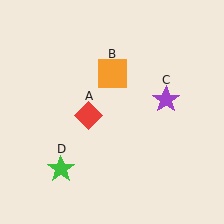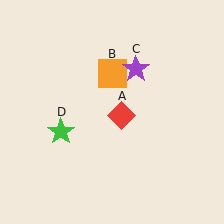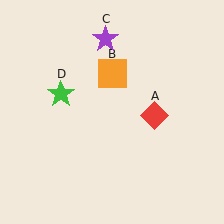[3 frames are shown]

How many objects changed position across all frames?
3 objects changed position: red diamond (object A), purple star (object C), green star (object D).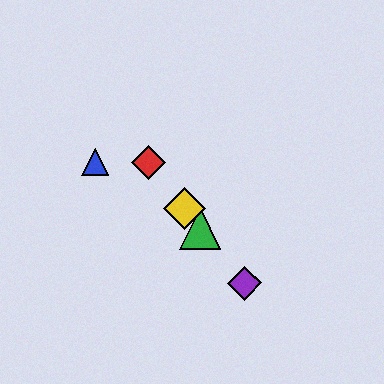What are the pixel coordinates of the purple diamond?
The purple diamond is at (244, 283).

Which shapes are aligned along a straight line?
The red diamond, the green triangle, the yellow diamond, the purple diamond are aligned along a straight line.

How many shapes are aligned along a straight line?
4 shapes (the red diamond, the green triangle, the yellow diamond, the purple diamond) are aligned along a straight line.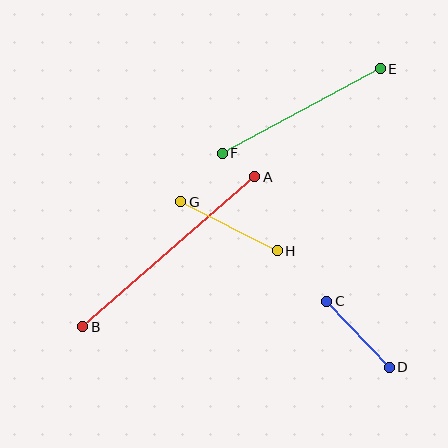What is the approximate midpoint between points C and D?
The midpoint is at approximately (358, 334) pixels.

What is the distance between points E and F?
The distance is approximately 179 pixels.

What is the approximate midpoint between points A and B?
The midpoint is at approximately (169, 252) pixels.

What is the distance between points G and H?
The distance is approximately 108 pixels.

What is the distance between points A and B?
The distance is approximately 228 pixels.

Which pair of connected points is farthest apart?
Points A and B are farthest apart.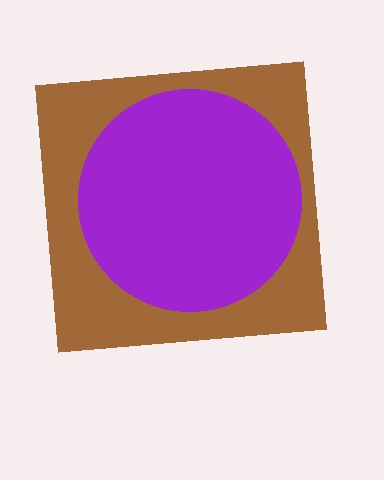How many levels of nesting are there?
2.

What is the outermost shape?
The brown square.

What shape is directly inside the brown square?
The purple circle.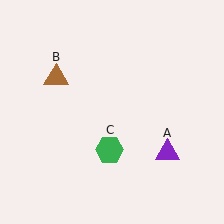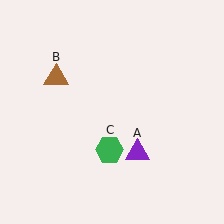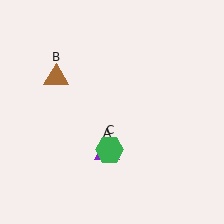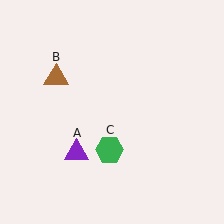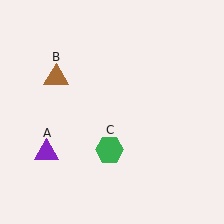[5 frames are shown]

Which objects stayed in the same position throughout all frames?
Brown triangle (object B) and green hexagon (object C) remained stationary.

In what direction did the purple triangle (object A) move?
The purple triangle (object A) moved left.